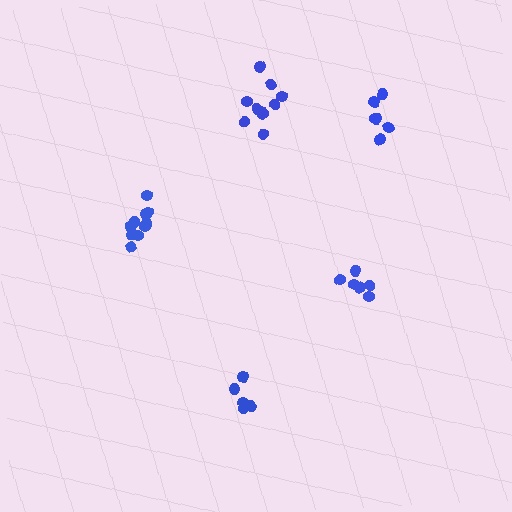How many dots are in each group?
Group 1: 6 dots, Group 2: 5 dots, Group 3: 10 dots, Group 4: 10 dots, Group 5: 6 dots (37 total).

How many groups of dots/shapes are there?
There are 5 groups.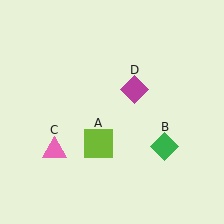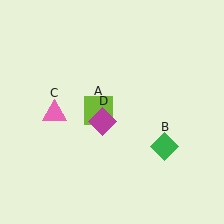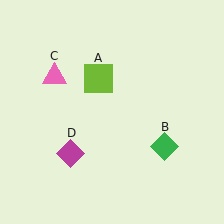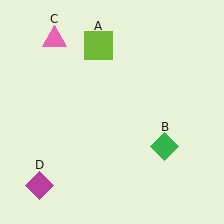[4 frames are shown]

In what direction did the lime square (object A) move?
The lime square (object A) moved up.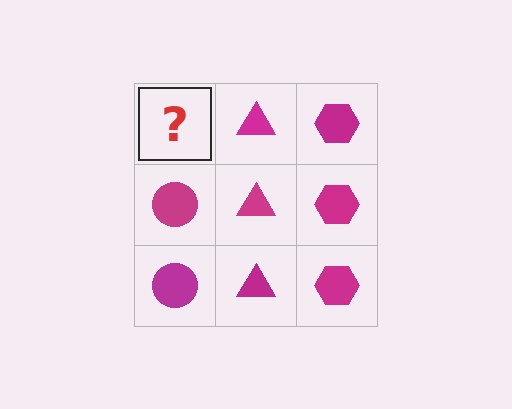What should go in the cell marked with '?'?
The missing cell should contain a magenta circle.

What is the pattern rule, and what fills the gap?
The rule is that each column has a consistent shape. The gap should be filled with a magenta circle.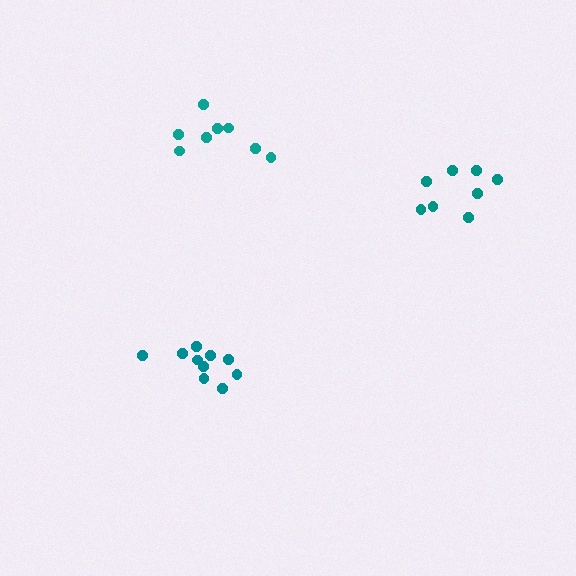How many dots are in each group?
Group 1: 8 dots, Group 2: 10 dots, Group 3: 8 dots (26 total).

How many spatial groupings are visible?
There are 3 spatial groupings.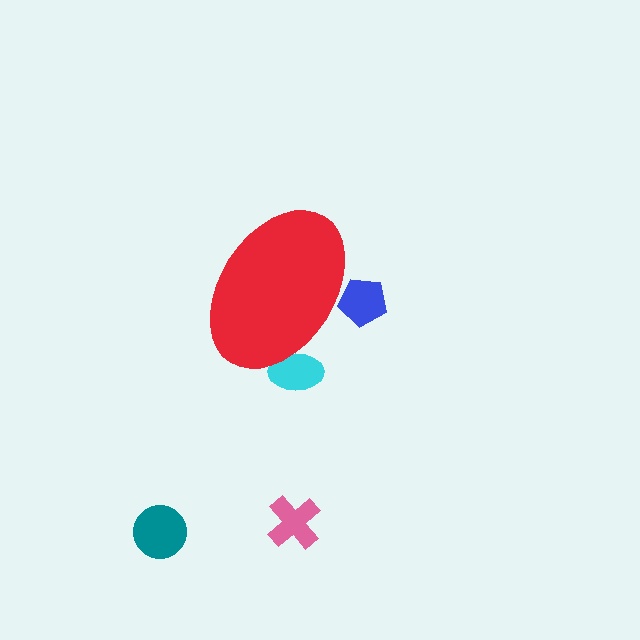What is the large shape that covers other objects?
A red ellipse.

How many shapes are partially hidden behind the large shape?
2 shapes are partially hidden.